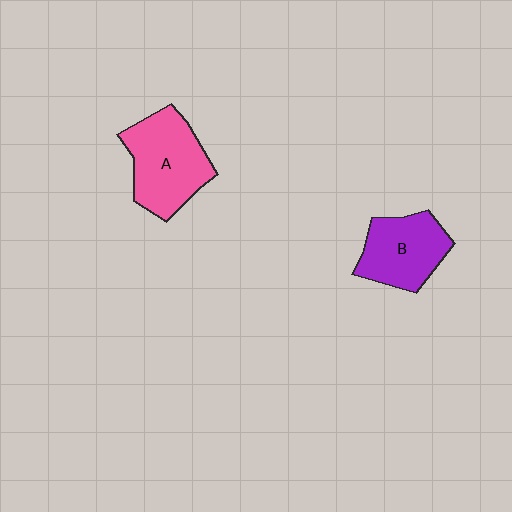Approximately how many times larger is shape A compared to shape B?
Approximately 1.2 times.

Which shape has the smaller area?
Shape B (purple).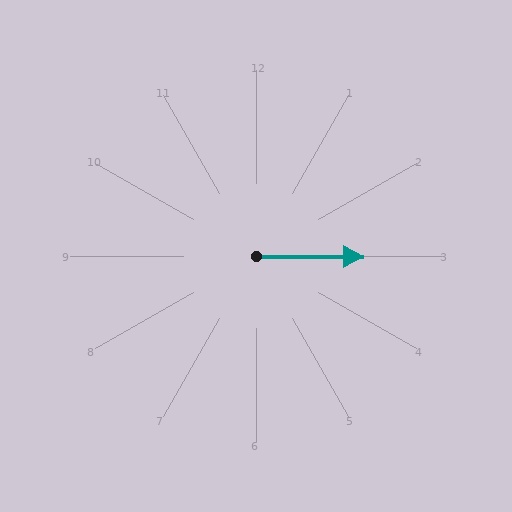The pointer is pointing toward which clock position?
Roughly 3 o'clock.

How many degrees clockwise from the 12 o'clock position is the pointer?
Approximately 90 degrees.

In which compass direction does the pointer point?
East.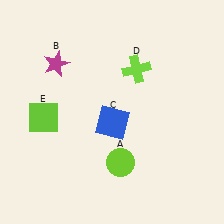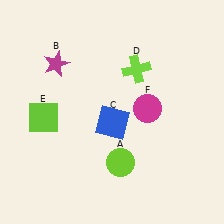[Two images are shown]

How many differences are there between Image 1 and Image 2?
There is 1 difference between the two images.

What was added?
A magenta circle (F) was added in Image 2.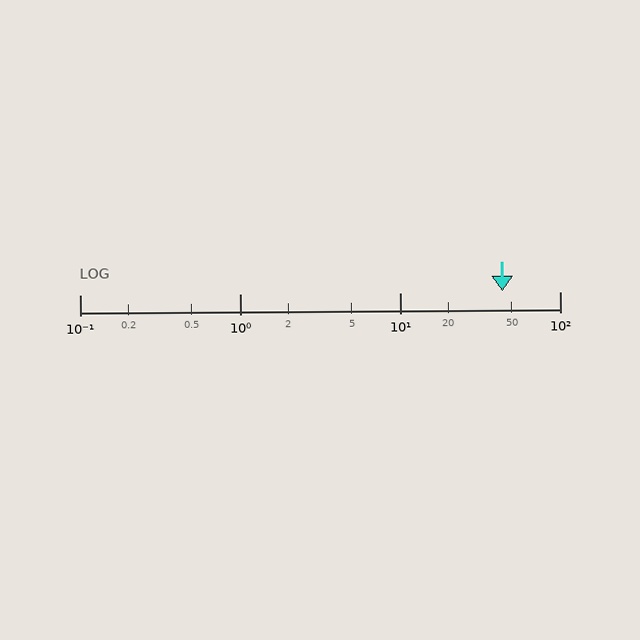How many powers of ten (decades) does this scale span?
The scale spans 3 decades, from 0.1 to 100.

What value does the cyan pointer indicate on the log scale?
The pointer indicates approximately 44.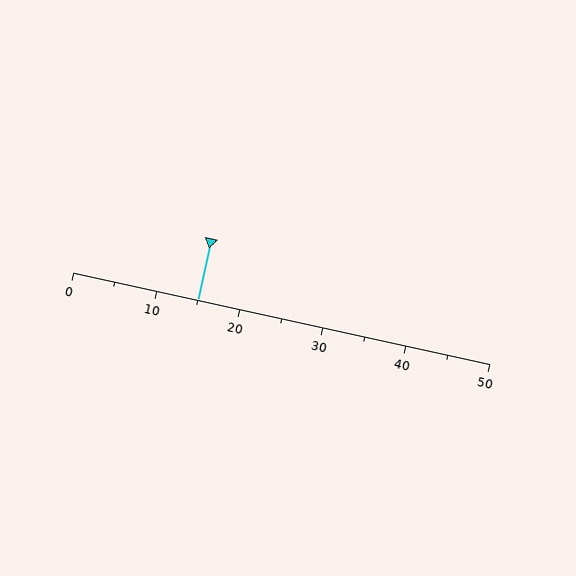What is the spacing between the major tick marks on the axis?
The major ticks are spaced 10 apart.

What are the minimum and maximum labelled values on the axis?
The axis runs from 0 to 50.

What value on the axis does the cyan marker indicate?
The marker indicates approximately 15.